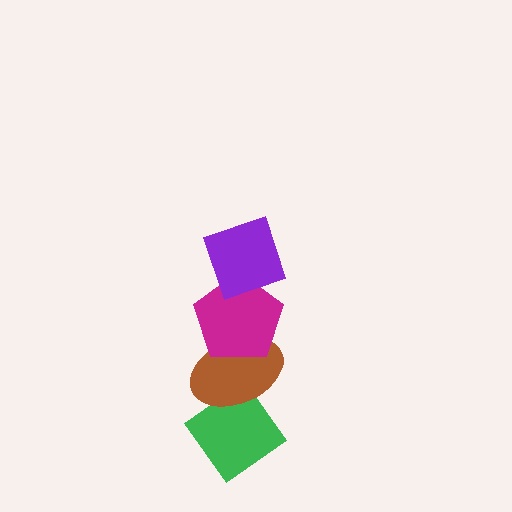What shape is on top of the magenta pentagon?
The purple diamond is on top of the magenta pentagon.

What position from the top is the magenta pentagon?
The magenta pentagon is 2nd from the top.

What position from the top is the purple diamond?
The purple diamond is 1st from the top.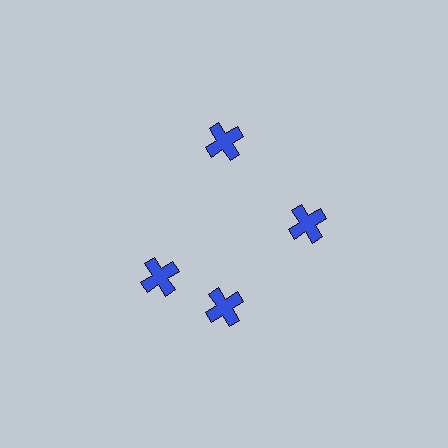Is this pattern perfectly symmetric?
No. The 4 blue crosses are arranged in a ring, but one element near the 9 o'clock position is rotated out of alignment along the ring, breaking the 4-fold rotational symmetry.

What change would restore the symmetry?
The symmetry would be restored by rotating it back into even spacing with its neighbors so that all 4 crosses sit at equal angles and equal distance from the center.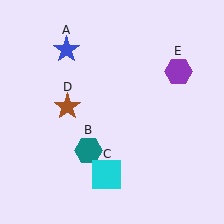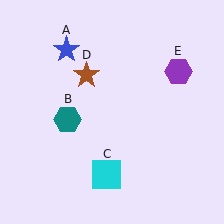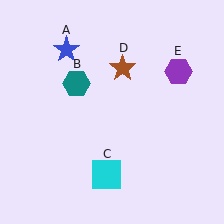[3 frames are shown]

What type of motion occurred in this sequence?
The teal hexagon (object B), brown star (object D) rotated clockwise around the center of the scene.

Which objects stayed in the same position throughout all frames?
Blue star (object A) and cyan square (object C) and purple hexagon (object E) remained stationary.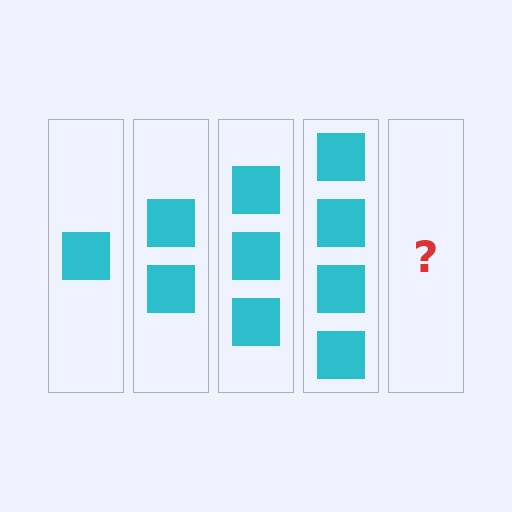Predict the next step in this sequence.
The next step is 5 squares.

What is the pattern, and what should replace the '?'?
The pattern is that each step adds one more square. The '?' should be 5 squares.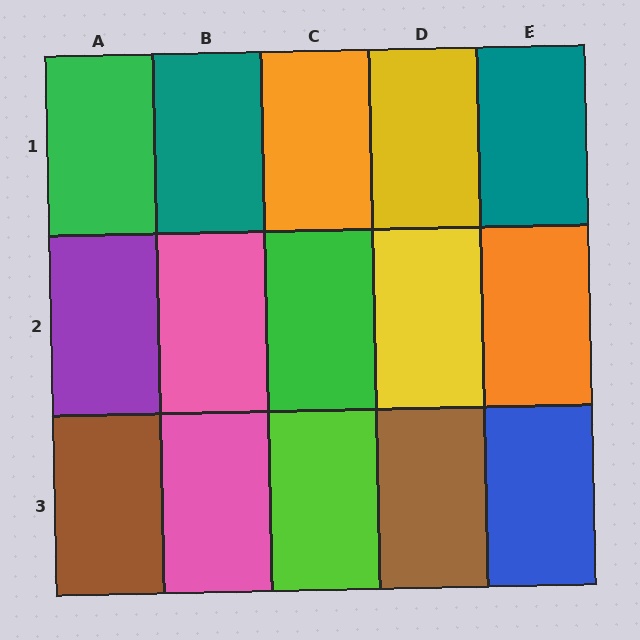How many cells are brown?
2 cells are brown.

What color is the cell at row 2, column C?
Green.